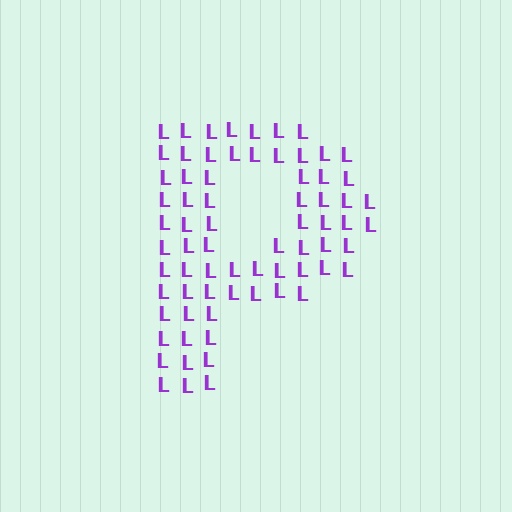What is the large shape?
The large shape is the letter P.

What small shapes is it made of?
It is made of small letter L's.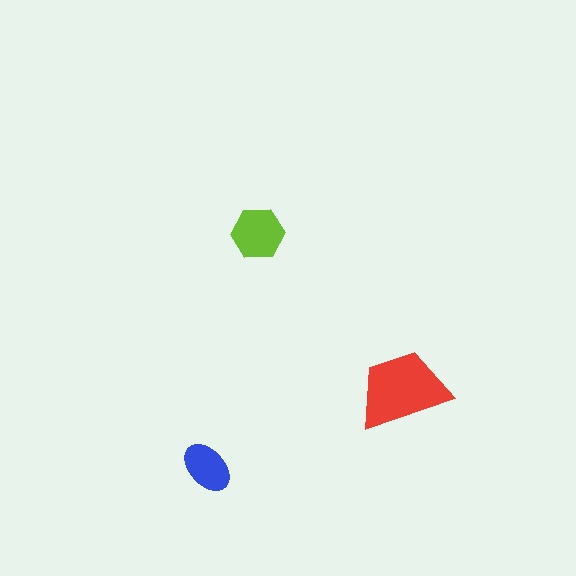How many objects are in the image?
There are 3 objects in the image.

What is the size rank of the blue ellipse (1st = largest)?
3rd.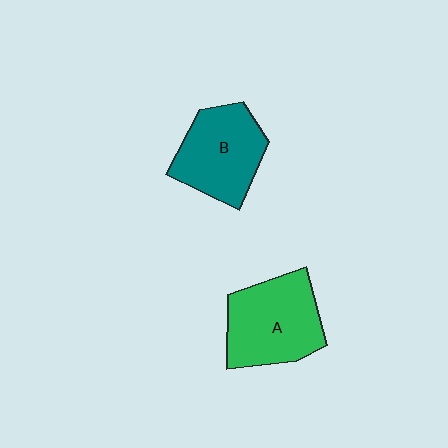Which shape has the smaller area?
Shape B (teal).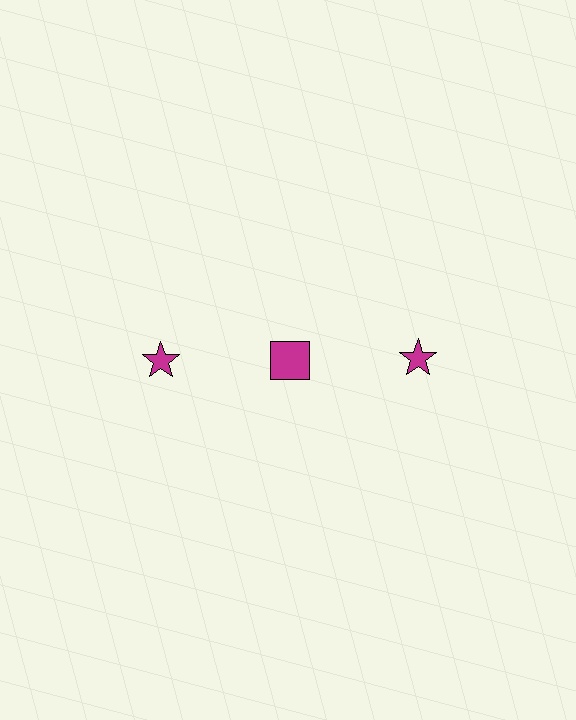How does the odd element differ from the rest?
It has a different shape: square instead of star.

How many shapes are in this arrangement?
There are 3 shapes arranged in a grid pattern.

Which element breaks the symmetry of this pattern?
The magenta square in the top row, second from left column breaks the symmetry. All other shapes are magenta stars.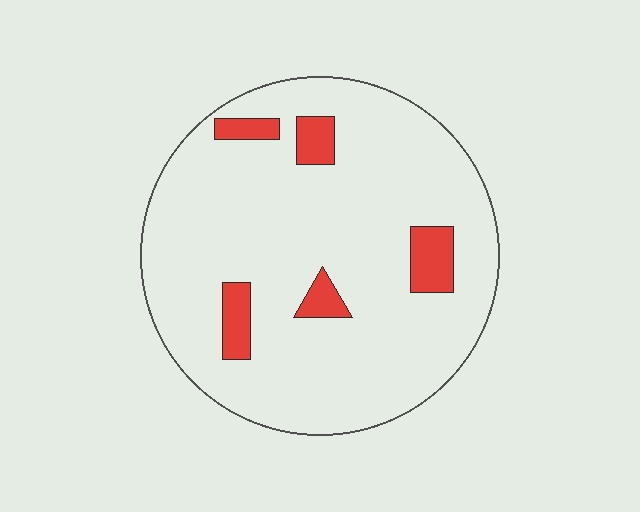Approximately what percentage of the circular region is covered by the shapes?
Approximately 10%.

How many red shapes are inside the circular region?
5.